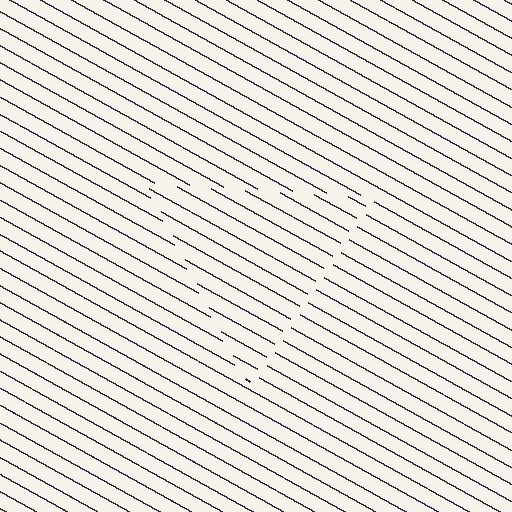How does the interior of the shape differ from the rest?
The interior of the shape contains the same grating, shifted by half a period — the contour is defined by the phase discontinuity where line-ends from the inner and outer gratings abut.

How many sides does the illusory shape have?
3 sides — the line-ends trace a triangle.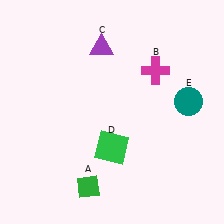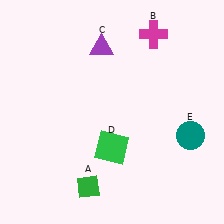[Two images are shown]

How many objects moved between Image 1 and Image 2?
2 objects moved between the two images.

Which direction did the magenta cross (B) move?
The magenta cross (B) moved up.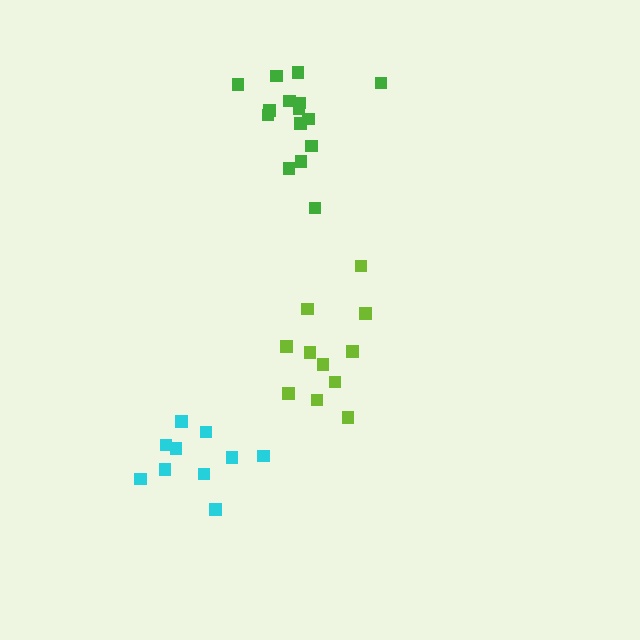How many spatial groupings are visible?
There are 3 spatial groupings.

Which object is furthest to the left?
The cyan cluster is leftmost.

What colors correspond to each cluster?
The clusters are colored: cyan, lime, green.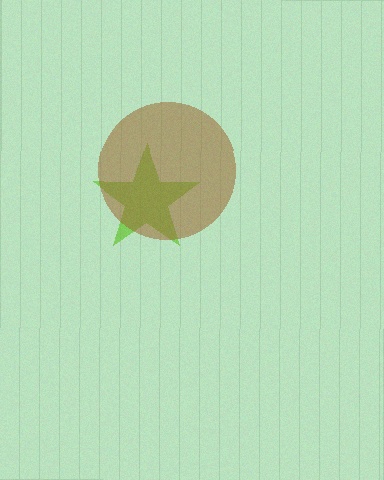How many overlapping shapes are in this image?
There are 2 overlapping shapes in the image.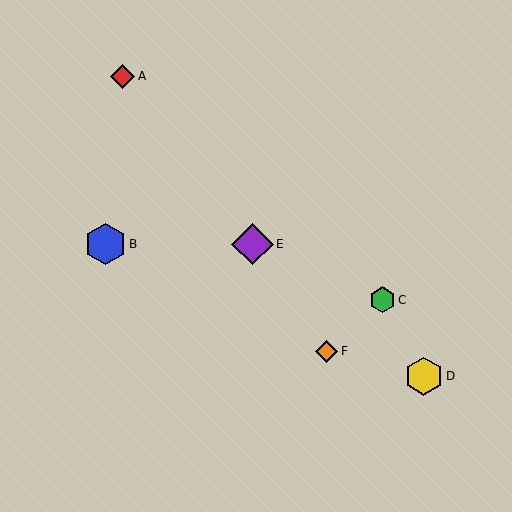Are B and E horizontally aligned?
Yes, both are at y≈244.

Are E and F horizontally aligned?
No, E is at y≈244 and F is at y≈351.